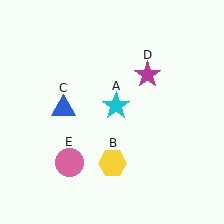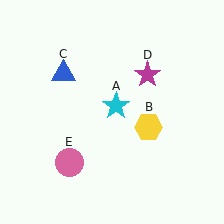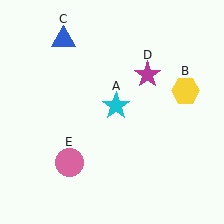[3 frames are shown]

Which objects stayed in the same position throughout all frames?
Cyan star (object A) and magenta star (object D) and pink circle (object E) remained stationary.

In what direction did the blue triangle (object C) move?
The blue triangle (object C) moved up.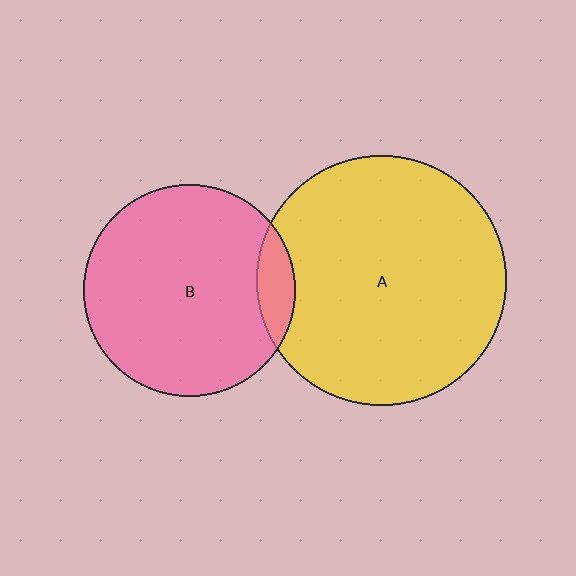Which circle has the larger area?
Circle A (yellow).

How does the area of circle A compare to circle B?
Approximately 1.4 times.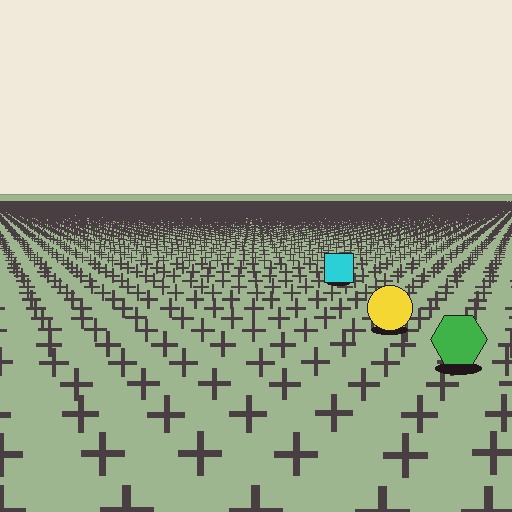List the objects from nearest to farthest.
From nearest to farthest: the green hexagon, the yellow circle, the cyan square.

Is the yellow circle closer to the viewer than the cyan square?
Yes. The yellow circle is closer — you can tell from the texture gradient: the ground texture is coarser near it.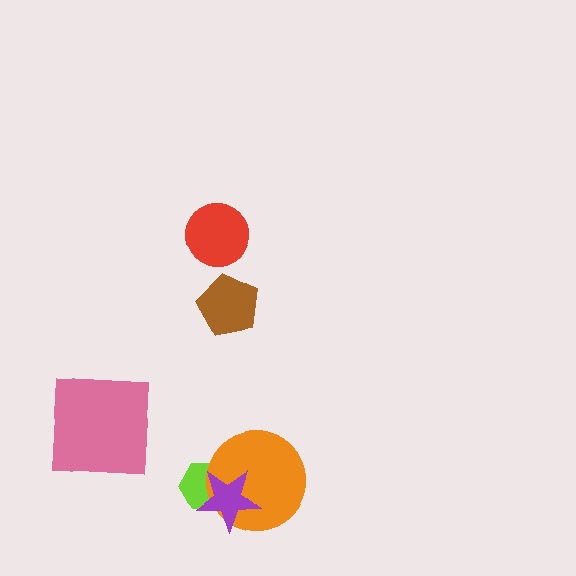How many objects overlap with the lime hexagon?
2 objects overlap with the lime hexagon.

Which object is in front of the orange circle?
The purple star is in front of the orange circle.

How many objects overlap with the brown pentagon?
0 objects overlap with the brown pentagon.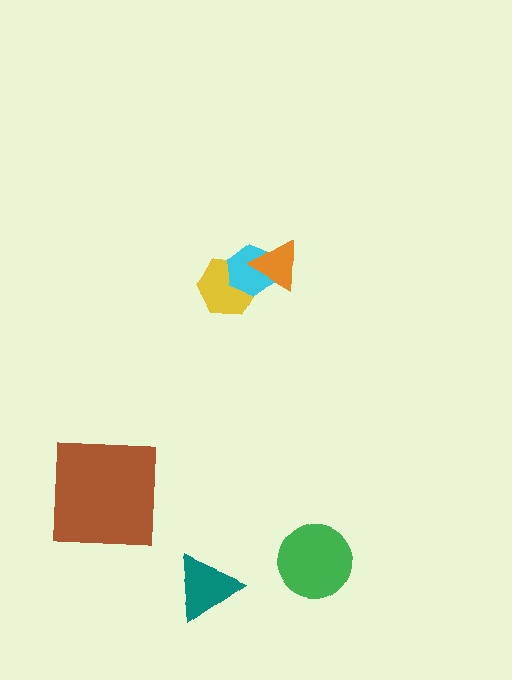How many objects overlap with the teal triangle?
0 objects overlap with the teal triangle.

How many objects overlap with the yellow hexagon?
2 objects overlap with the yellow hexagon.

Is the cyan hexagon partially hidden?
Yes, it is partially covered by another shape.